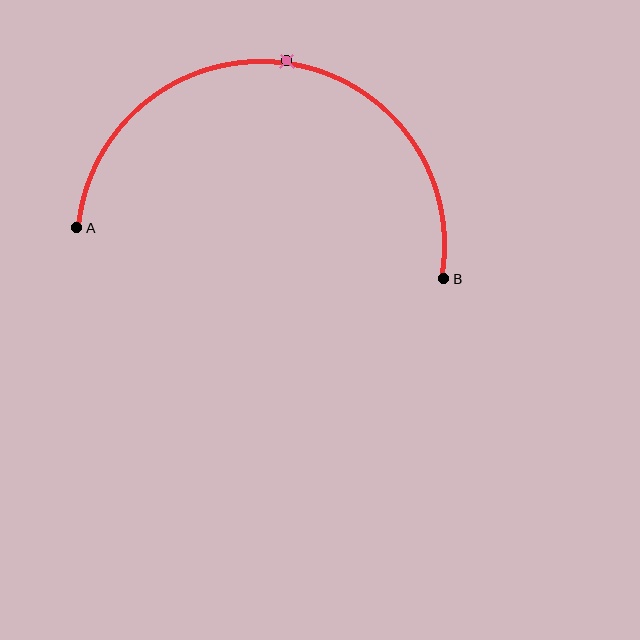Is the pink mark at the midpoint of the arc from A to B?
Yes. The pink mark lies on the arc at equal arc-length from both A and B — it is the arc midpoint.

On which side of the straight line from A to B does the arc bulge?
The arc bulges above the straight line connecting A and B.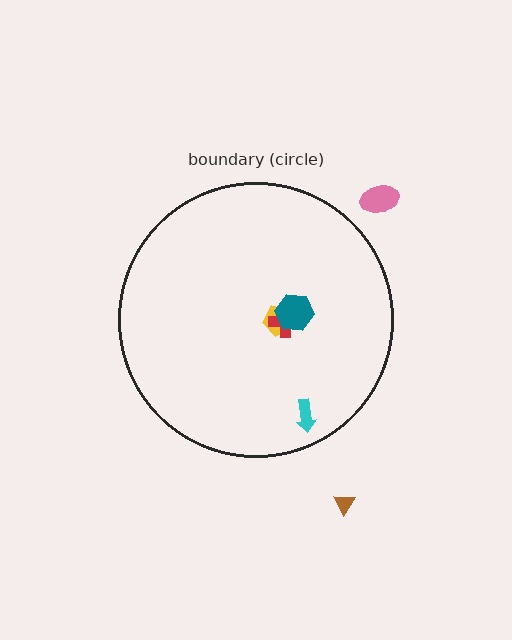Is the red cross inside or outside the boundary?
Inside.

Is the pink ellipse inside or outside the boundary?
Outside.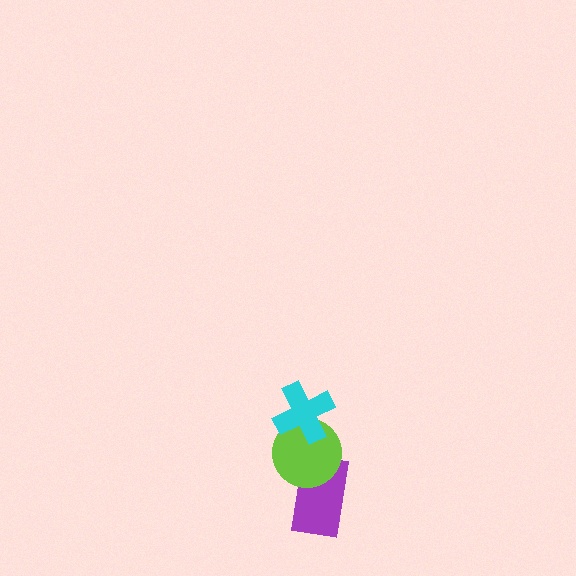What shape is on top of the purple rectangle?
The lime circle is on top of the purple rectangle.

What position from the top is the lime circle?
The lime circle is 2nd from the top.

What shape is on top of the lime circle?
The cyan cross is on top of the lime circle.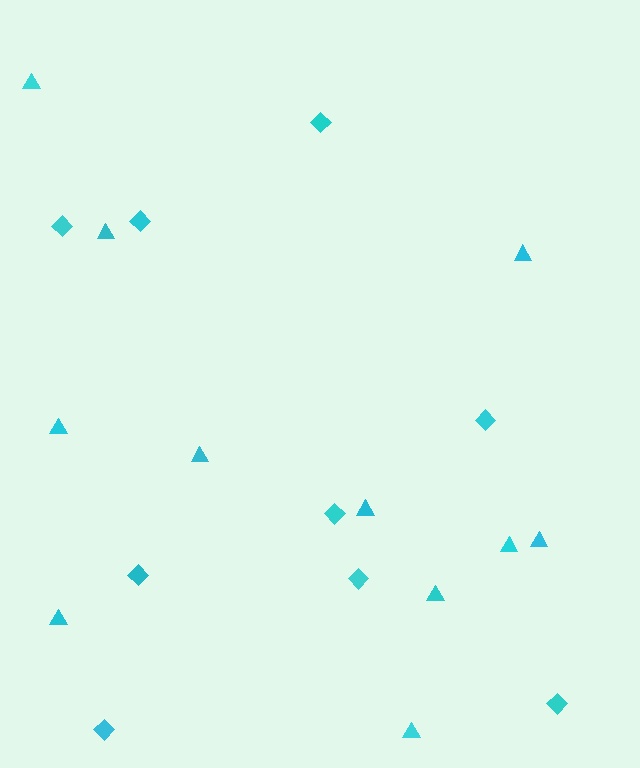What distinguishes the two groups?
There are 2 groups: one group of diamonds (9) and one group of triangles (11).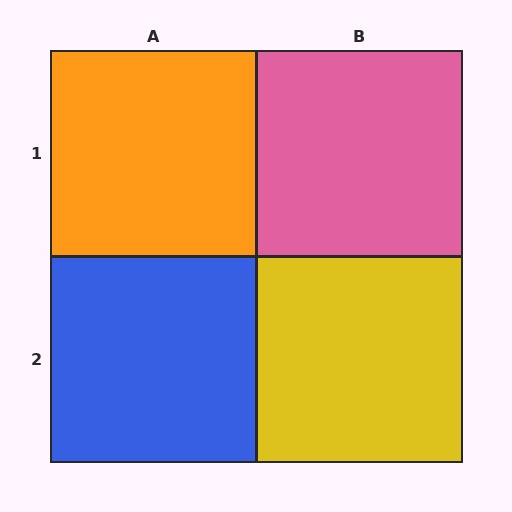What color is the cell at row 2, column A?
Blue.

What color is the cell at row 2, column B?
Yellow.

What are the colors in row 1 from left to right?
Orange, pink.